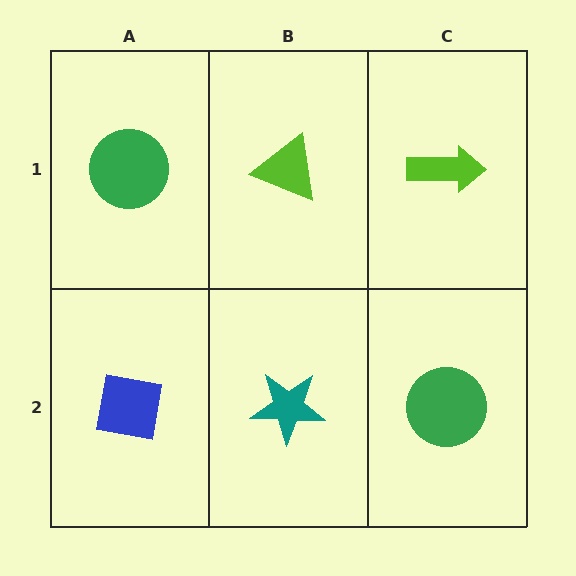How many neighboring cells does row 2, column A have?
2.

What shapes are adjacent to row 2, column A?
A green circle (row 1, column A), a teal star (row 2, column B).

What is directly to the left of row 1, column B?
A green circle.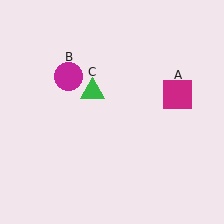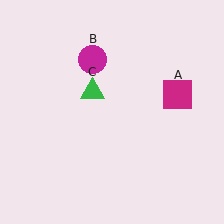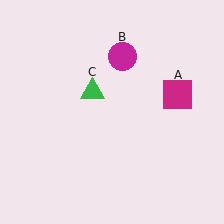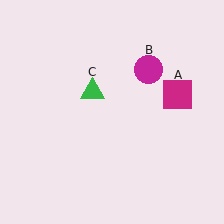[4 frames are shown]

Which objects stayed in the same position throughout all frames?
Magenta square (object A) and green triangle (object C) remained stationary.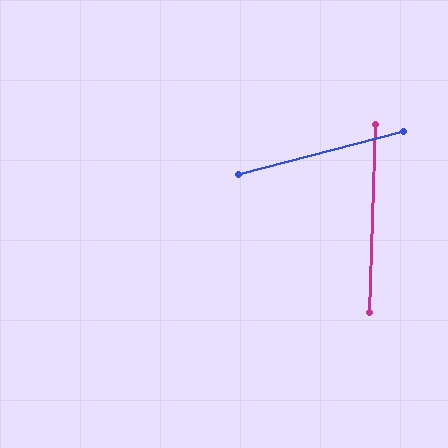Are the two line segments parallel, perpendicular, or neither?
Neither parallel nor perpendicular — they differ by about 73°.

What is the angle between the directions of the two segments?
Approximately 73 degrees.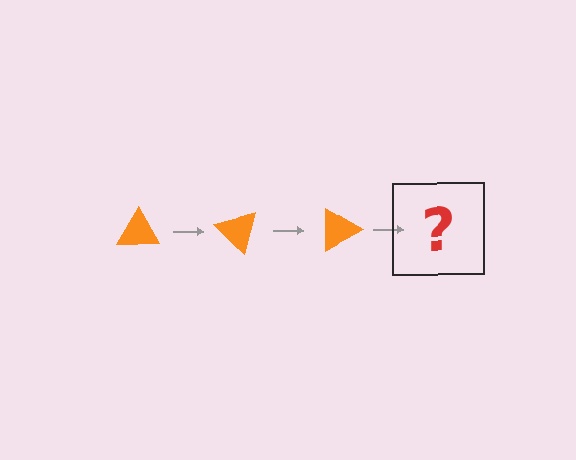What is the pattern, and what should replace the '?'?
The pattern is that the triangle rotates 45 degrees each step. The '?' should be an orange triangle rotated 135 degrees.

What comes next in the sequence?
The next element should be an orange triangle rotated 135 degrees.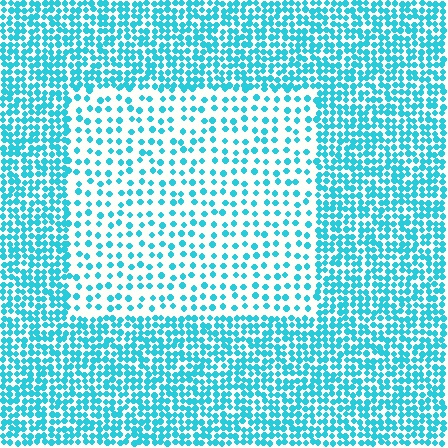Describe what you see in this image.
The image contains small cyan elements arranged at two different densities. A rectangle-shaped region is visible where the elements are less densely packed than the surrounding area.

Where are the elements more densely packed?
The elements are more densely packed outside the rectangle boundary.